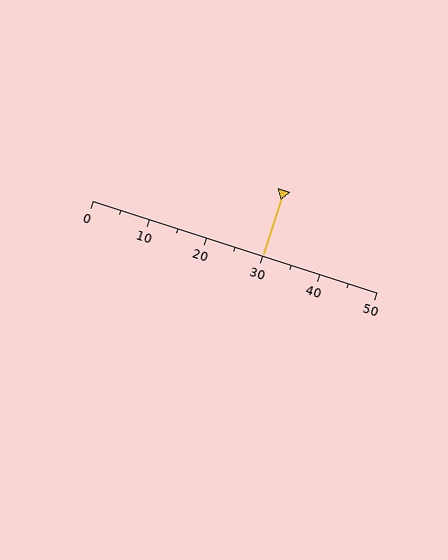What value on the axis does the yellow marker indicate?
The marker indicates approximately 30.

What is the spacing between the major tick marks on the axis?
The major ticks are spaced 10 apart.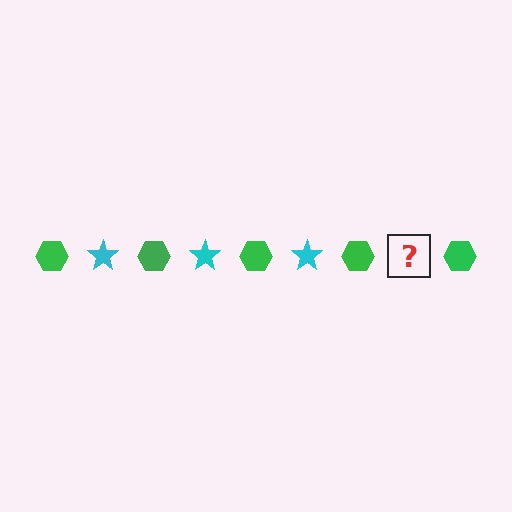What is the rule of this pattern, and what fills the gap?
The rule is that the pattern alternates between green hexagon and cyan star. The gap should be filled with a cyan star.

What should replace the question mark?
The question mark should be replaced with a cyan star.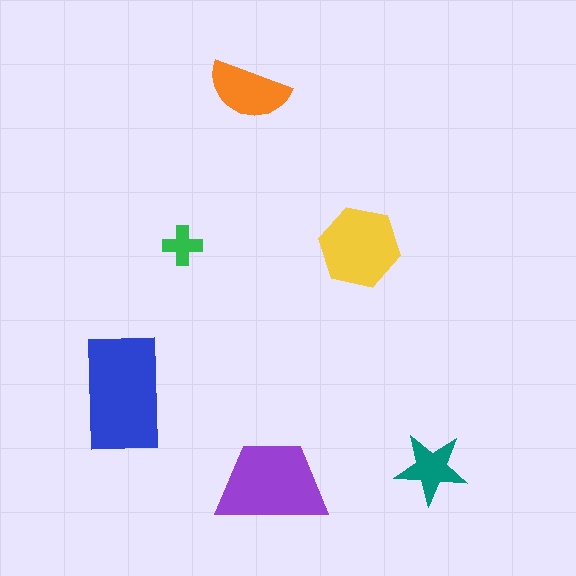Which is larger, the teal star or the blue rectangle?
The blue rectangle.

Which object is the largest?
The blue rectangle.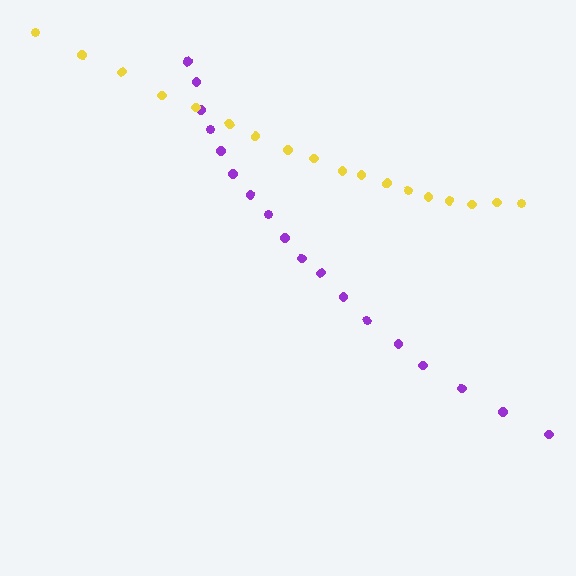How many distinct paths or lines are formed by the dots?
There are 2 distinct paths.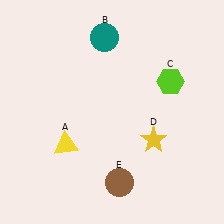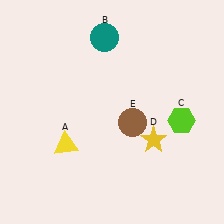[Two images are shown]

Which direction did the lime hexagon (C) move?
The lime hexagon (C) moved down.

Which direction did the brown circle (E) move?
The brown circle (E) moved up.